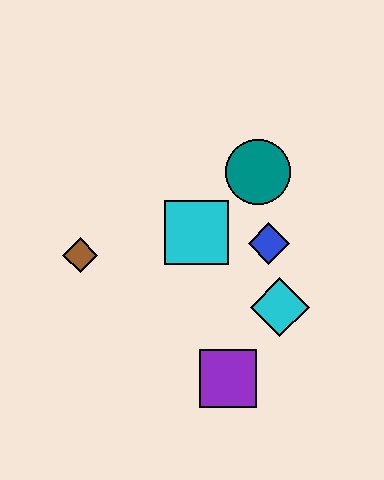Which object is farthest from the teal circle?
The purple square is farthest from the teal circle.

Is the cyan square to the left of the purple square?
Yes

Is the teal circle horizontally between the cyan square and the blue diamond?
Yes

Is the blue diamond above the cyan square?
No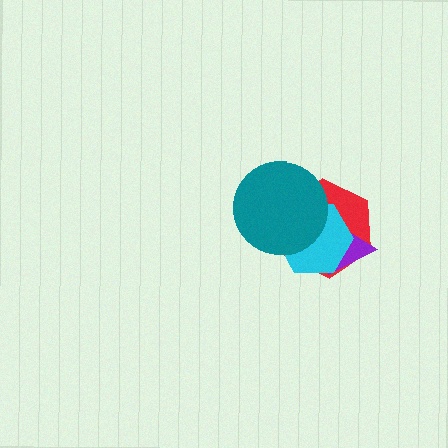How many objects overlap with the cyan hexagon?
3 objects overlap with the cyan hexagon.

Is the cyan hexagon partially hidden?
Yes, it is partially covered by another shape.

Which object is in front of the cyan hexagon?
The teal circle is in front of the cyan hexagon.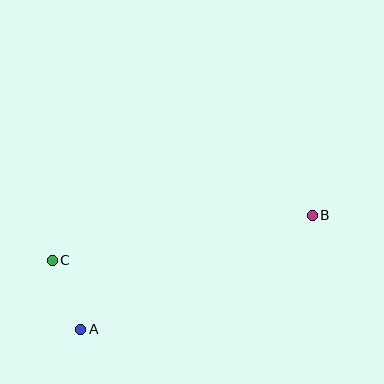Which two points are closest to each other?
Points A and C are closest to each other.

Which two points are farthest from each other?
Points B and C are farthest from each other.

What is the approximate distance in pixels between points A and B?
The distance between A and B is approximately 258 pixels.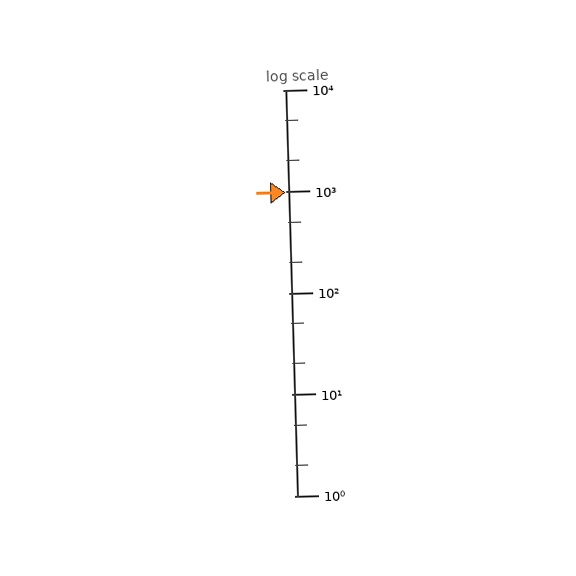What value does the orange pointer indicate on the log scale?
The pointer indicates approximately 970.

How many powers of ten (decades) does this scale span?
The scale spans 4 decades, from 1 to 10000.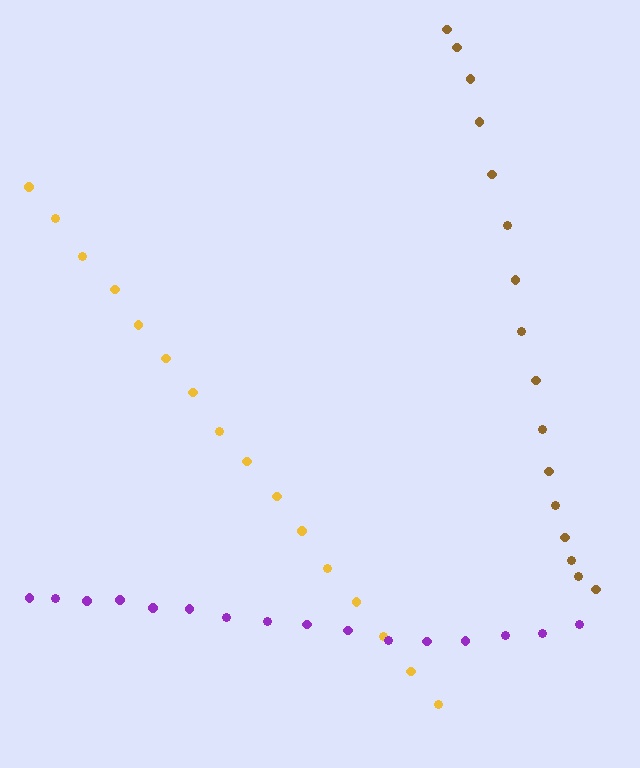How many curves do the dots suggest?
There are 3 distinct paths.